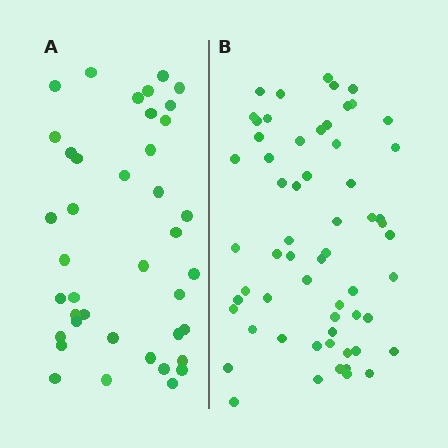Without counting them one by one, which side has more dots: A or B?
Region B (the right region) has more dots.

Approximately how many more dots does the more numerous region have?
Region B has approximately 20 more dots than region A.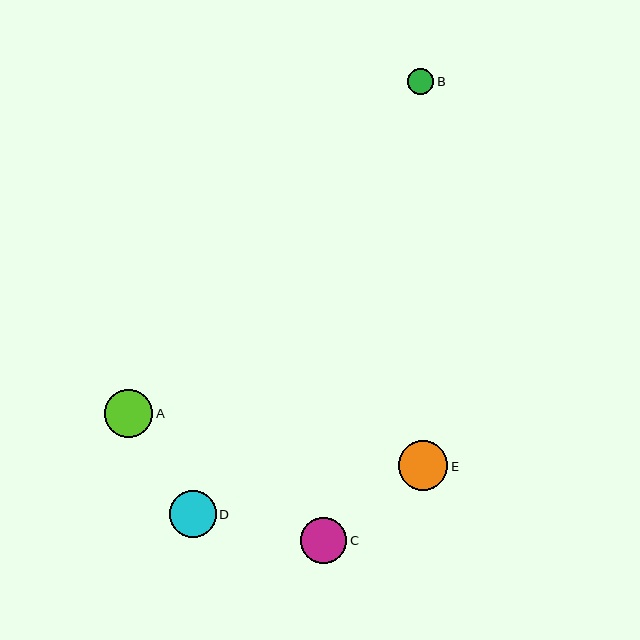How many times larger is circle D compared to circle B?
Circle D is approximately 1.8 times the size of circle B.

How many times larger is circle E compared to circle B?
Circle E is approximately 1.9 times the size of circle B.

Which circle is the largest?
Circle E is the largest with a size of approximately 49 pixels.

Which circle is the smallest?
Circle B is the smallest with a size of approximately 26 pixels.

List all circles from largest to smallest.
From largest to smallest: E, A, D, C, B.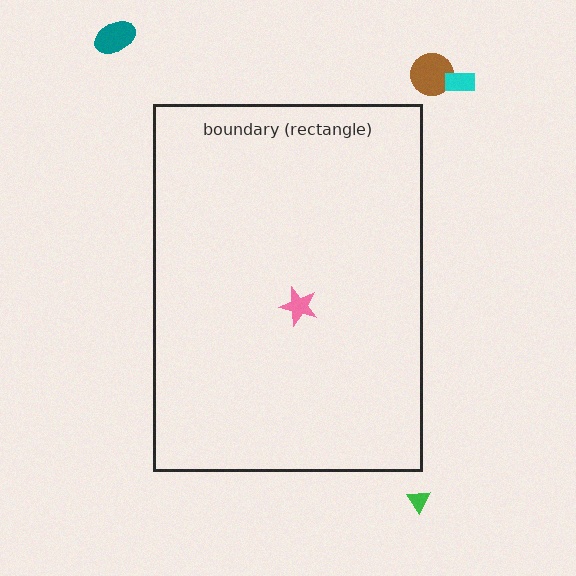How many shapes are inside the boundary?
1 inside, 4 outside.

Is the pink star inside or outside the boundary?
Inside.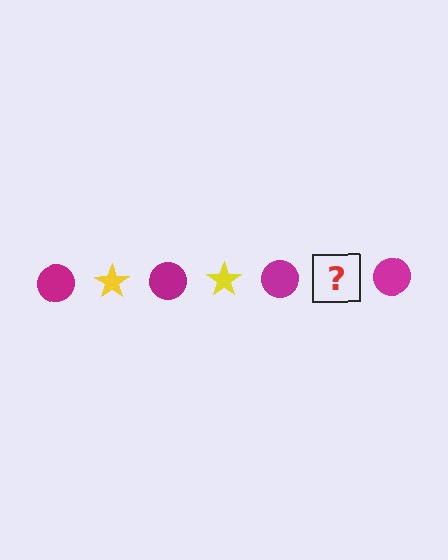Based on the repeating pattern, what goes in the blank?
The blank should be a yellow star.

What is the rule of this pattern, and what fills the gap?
The rule is that the pattern alternates between magenta circle and yellow star. The gap should be filled with a yellow star.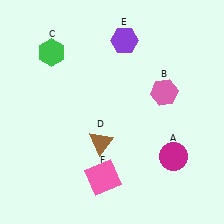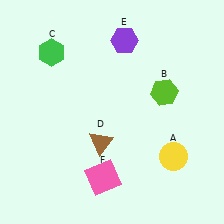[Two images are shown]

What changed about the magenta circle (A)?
In Image 1, A is magenta. In Image 2, it changed to yellow.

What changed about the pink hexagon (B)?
In Image 1, B is pink. In Image 2, it changed to lime.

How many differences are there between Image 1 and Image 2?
There are 2 differences between the two images.